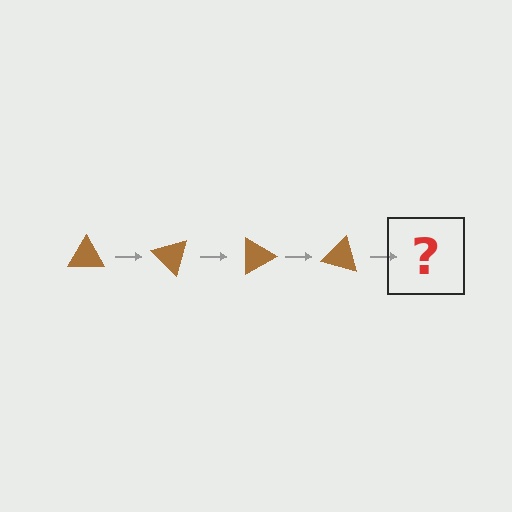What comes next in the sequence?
The next element should be a brown triangle rotated 180 degrees.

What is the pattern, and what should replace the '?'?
The pattern is that the triangle rotates 45 degrees each step. The '?' should be a brown triangle rotated 180 degrees.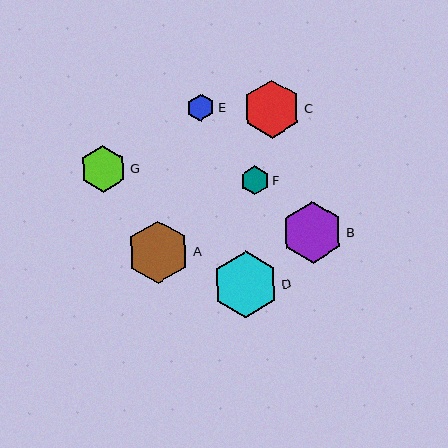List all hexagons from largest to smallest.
From largest to smallest: D, A, B, C, G, F, E.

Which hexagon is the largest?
Hexagon D is the largest with a size of approximately 66 pixels.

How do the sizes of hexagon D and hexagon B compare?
Hexagon D and hexagon B are approximately the same size.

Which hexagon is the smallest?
Hexagon E is the smallest with a size of approximately 28 pixels.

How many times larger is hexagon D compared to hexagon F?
Hexagon D is approximately 2.3 times the size of hexagon F.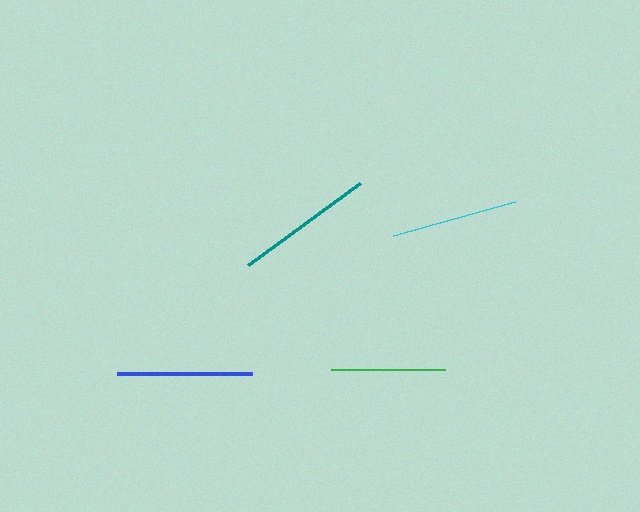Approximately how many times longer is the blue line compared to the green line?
The blue line is approximately 1.2 times the length of the green line.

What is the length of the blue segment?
The blue segment is approximately 134 pixels long.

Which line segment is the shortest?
The green line is the shortest at approximately 114 pixels.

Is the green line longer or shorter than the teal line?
The teal line is longer than the green line.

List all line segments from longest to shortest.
From longest to shortest: teal, blue, cyan, green.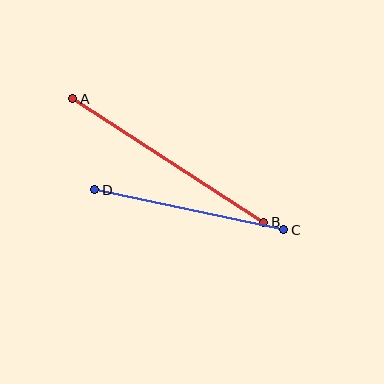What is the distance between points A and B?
The distance is approximately 227 pixels.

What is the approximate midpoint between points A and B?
The midpoint is at approximately (168, 160) pixels.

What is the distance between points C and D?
The distance is approximately 194 pixels.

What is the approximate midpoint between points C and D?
The midpoint is at approximately (189, 210) pixels.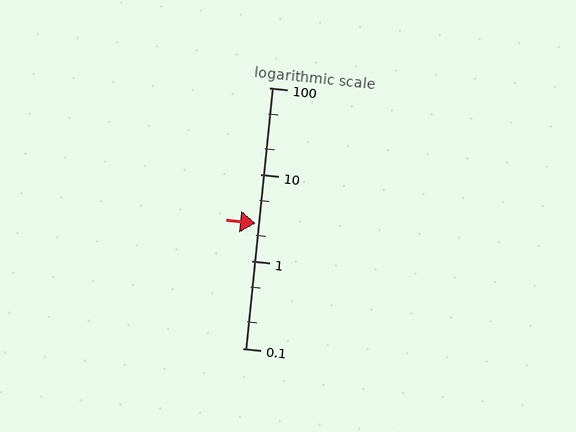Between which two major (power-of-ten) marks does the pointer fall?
The pointer is between 1 and 10.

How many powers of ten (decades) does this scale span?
The scale spans 3 decades, from 0.1 to 100.